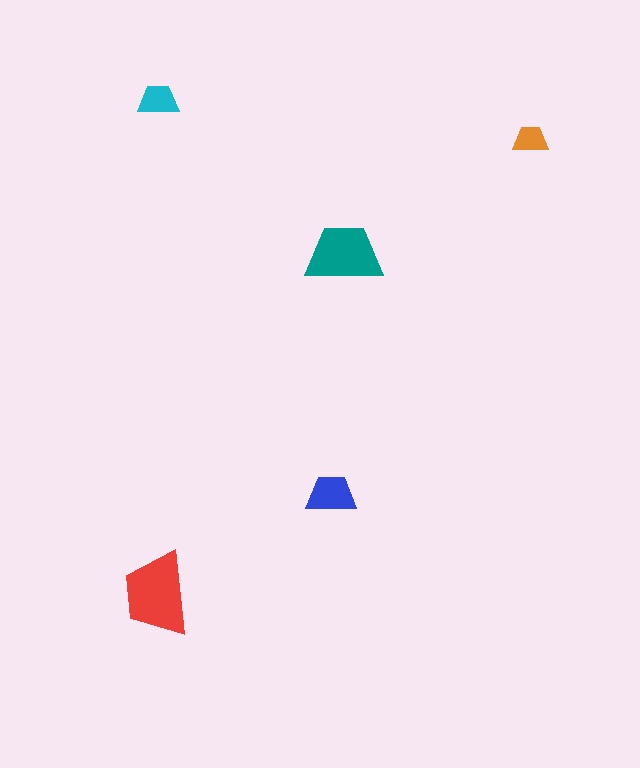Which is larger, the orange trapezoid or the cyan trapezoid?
The cyan one.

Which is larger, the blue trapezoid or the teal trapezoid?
The teal one.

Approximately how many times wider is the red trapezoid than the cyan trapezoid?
About 2 times wider.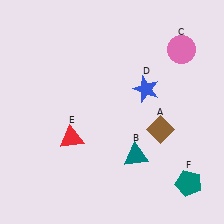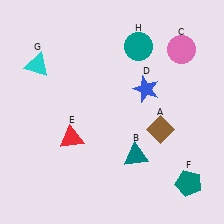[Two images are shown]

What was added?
A cyan triangle (G), a teal circle (H) were added in Image 2.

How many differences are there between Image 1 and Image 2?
There are 2 differences between the two images.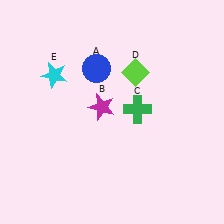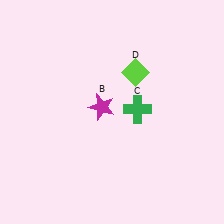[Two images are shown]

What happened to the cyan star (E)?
The cyan star (E) was removed in Image 2. It was in the top-left area of Image 1.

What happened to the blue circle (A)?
The blue circle (A) was removed in Image 2. It was in the top-left area of Image 1.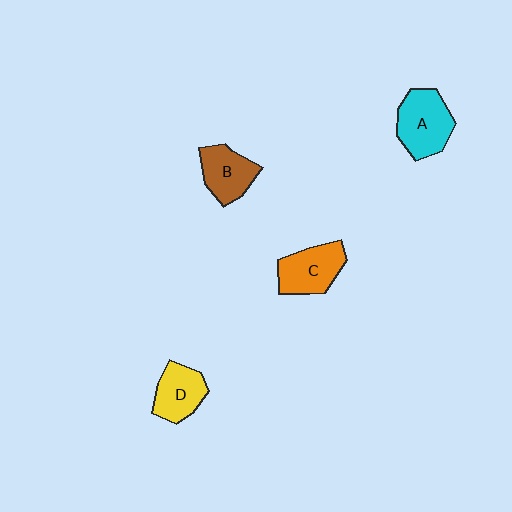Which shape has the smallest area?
Shape D (yellow).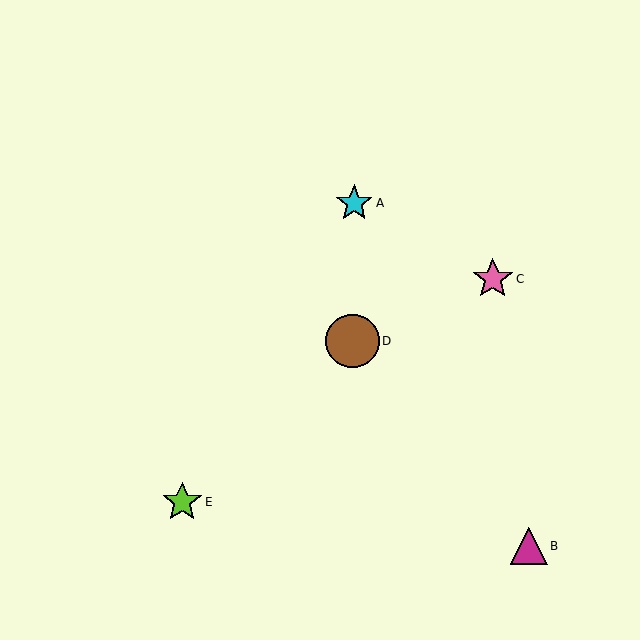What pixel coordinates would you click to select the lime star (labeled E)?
Click at (182, 502) to select the lime star E.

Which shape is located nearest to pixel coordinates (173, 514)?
The lime star (labeled E) at (182, 502) is nearest to that location.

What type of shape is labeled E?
Shape E is a lime star.